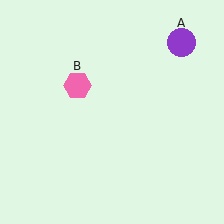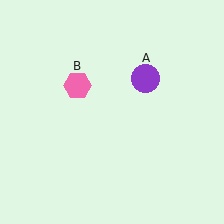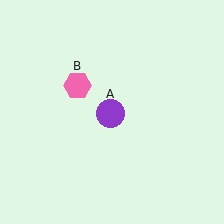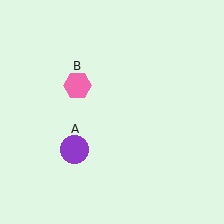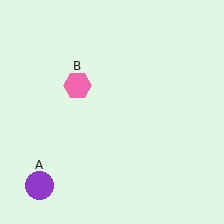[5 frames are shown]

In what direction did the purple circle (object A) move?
The purple circle (object A) moved down and to the left.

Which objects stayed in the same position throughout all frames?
Pink hexagon (object B) remained stationary.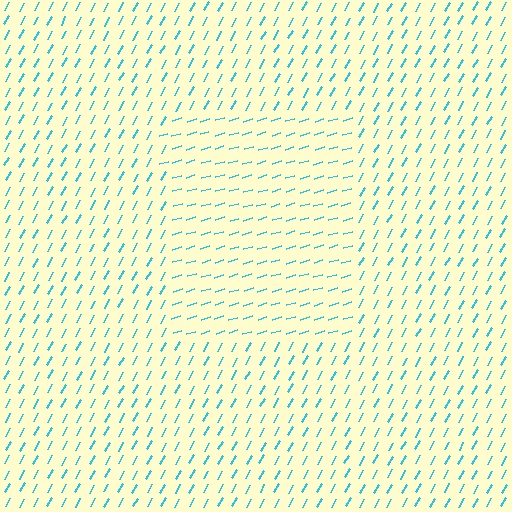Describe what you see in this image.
The image is filled with small cyan line segments. A rectangle region in the image has lines oriented differently from the surrounding lines, creating a visible texture boundary.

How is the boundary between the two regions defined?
The boundary is defined purely by a change in line orientation (approximately 45 degrees difference). All lines are the same color and thickness.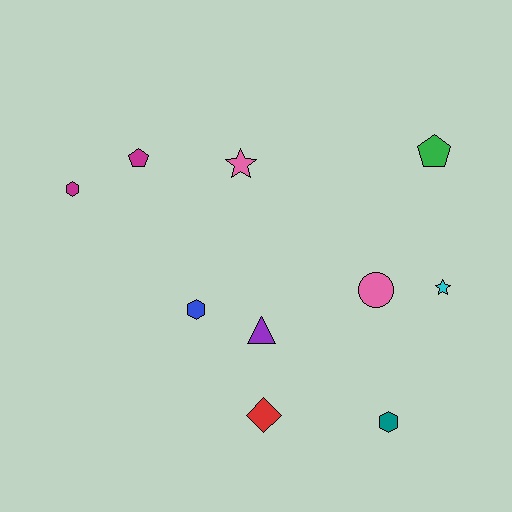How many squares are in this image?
There are no squares.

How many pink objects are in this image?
There are 2 pink objects.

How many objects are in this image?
There are 10 objects.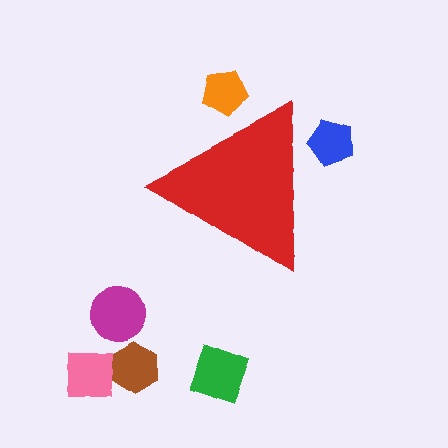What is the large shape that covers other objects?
A red triangle.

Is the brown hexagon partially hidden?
No, the brown hexagon is fully visible.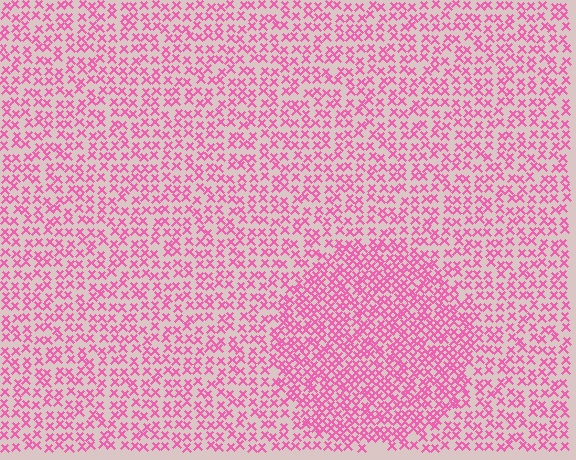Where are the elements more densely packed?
The elements are more densely packed inside the circle boundary.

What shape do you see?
I see a circle.